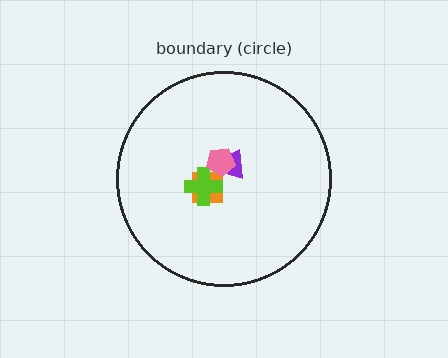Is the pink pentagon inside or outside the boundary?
Inside.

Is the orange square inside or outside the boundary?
Inside.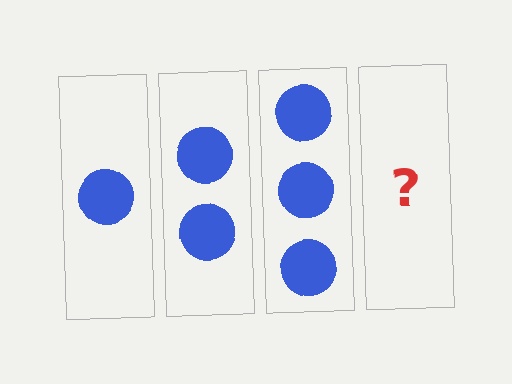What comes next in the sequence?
The next element should be 4 circles.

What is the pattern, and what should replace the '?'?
The pattern is that each step adds one more circle. The '?' should be 4 circles.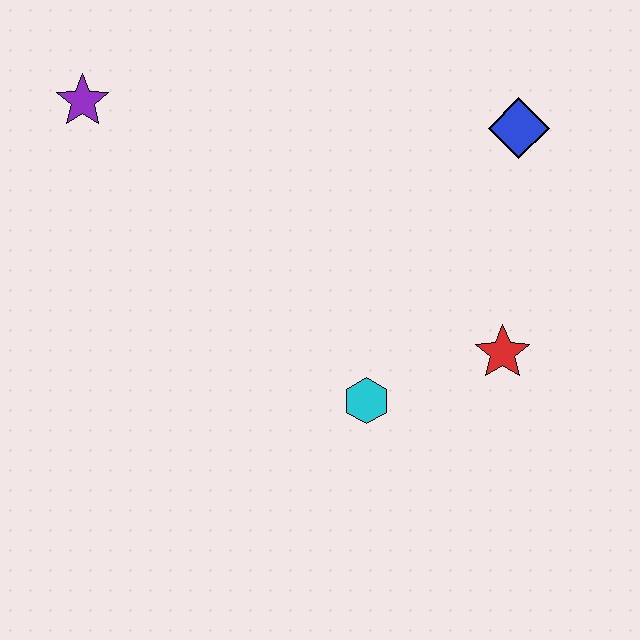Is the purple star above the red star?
Yes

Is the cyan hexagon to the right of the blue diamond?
No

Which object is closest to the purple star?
The cyan hexagon is closest to the purple star.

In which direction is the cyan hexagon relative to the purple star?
The cyan hexagon is below the purple star.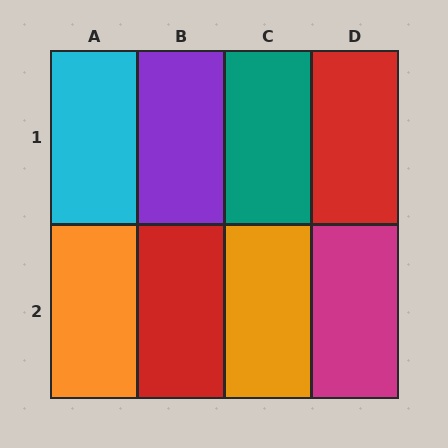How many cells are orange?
2 cells are orange.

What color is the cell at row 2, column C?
Orange.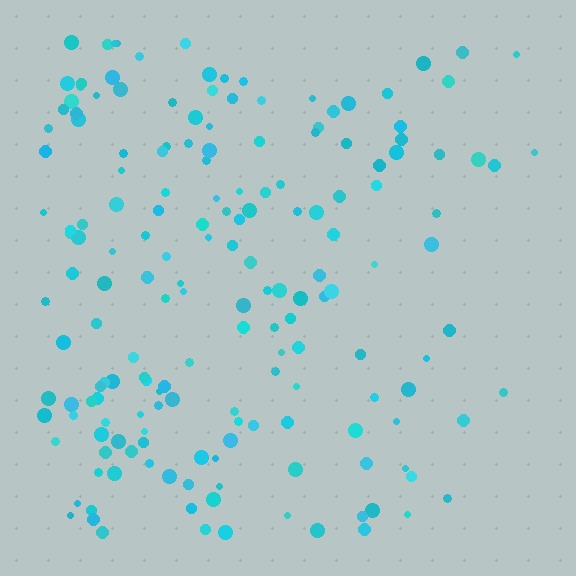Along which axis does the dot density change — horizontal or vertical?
Horizontal.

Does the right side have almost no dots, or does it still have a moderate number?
Still a moderate number, just noticeably fewer than the left.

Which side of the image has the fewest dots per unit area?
The right.